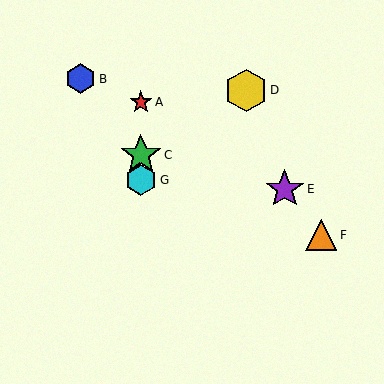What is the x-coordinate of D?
Object D is at x≈246.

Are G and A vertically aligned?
Yes, both are at x≈141.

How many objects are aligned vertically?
3 objects (A, C, G) are aligned vertically.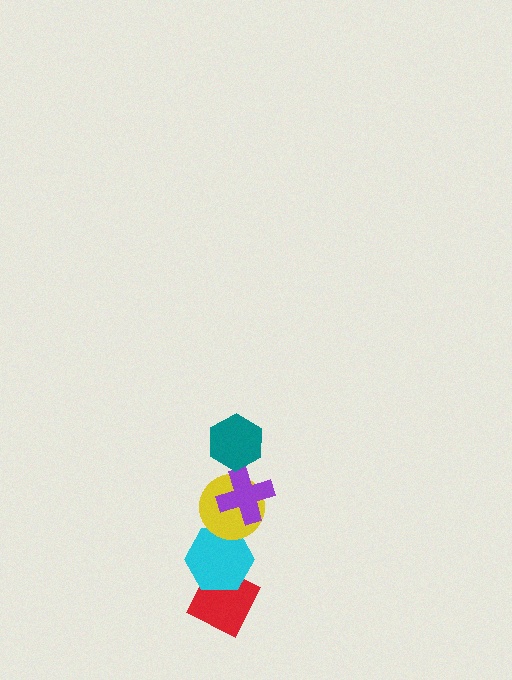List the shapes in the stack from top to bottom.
From top to bottom: the teal hexagon, the purple cross, the yellow circle, the cyan hexagon, the red diamond.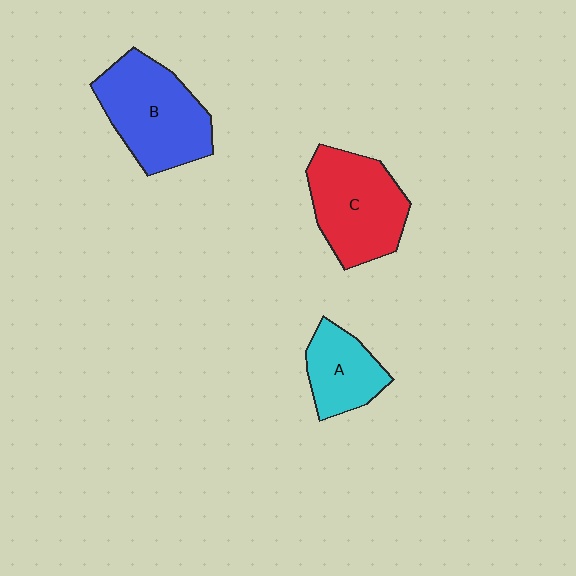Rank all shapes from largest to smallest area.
From largest to smallest: B (blue), C (red), A (cyan).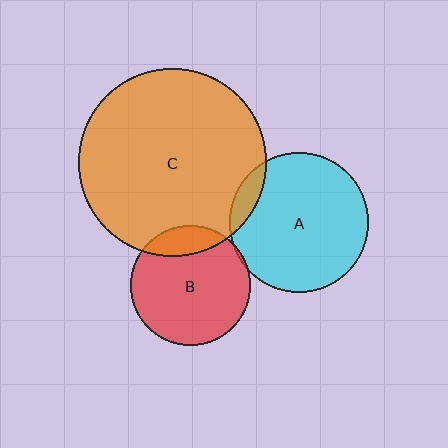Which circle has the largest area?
Circle C (orange).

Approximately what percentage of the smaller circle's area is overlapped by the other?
Approximately 10%.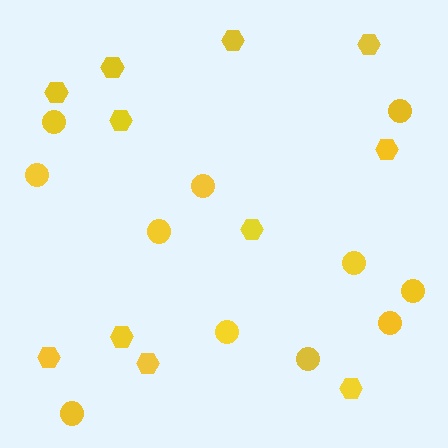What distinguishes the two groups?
There are 2 groups: one group of circles (11) and one group of hexagons (11).